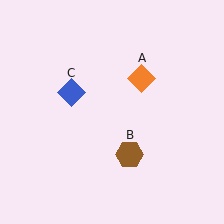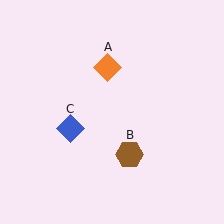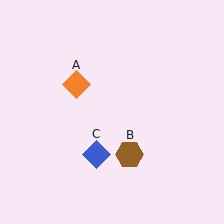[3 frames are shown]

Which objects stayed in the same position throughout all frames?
Brown hexagon (object B) remained stationary.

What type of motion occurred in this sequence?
The orange diamond (object A), blue diamond (object C) rotated counterclockwise around the center of the scene.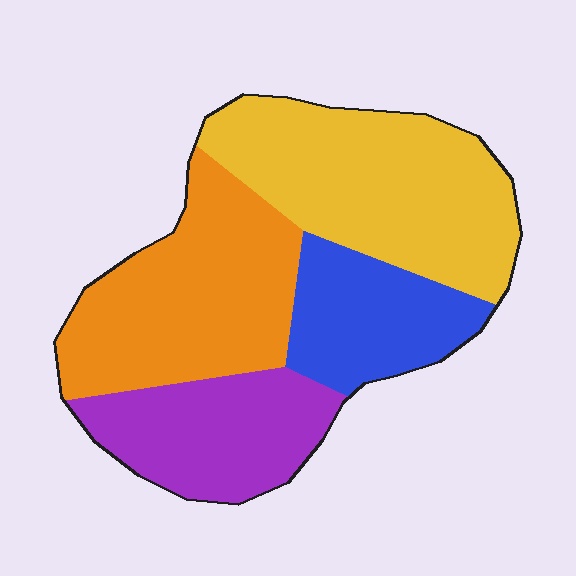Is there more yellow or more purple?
Yellow.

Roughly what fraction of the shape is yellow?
Yellow covers 33% of the shape.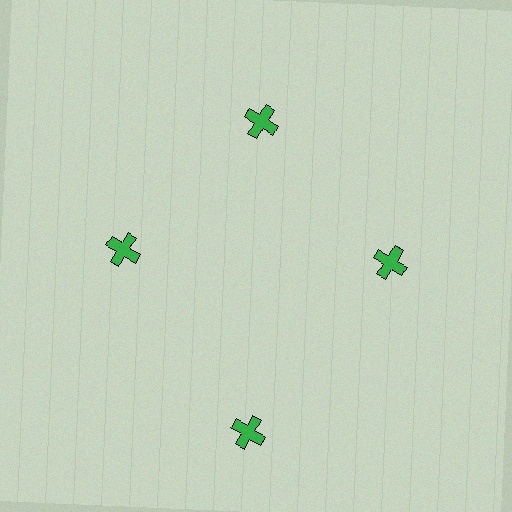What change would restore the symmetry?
The symmetry would be restored by moving it inward, back onto the ring so that all 4 crosses sit at equal angles and equal distance from the center.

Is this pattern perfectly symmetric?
No. The 4 green crosses are arranged in a ring, but one element near the 6 o'clock position is pushed outward from the center, breaking the 4-fold rotational symmetry.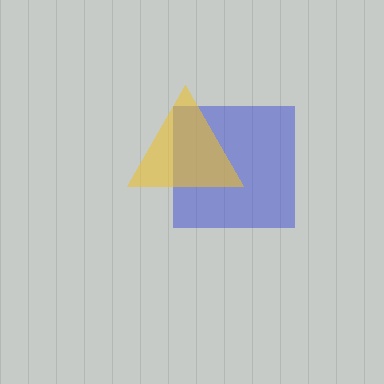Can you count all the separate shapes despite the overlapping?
Yes, there are 2 separate shapes.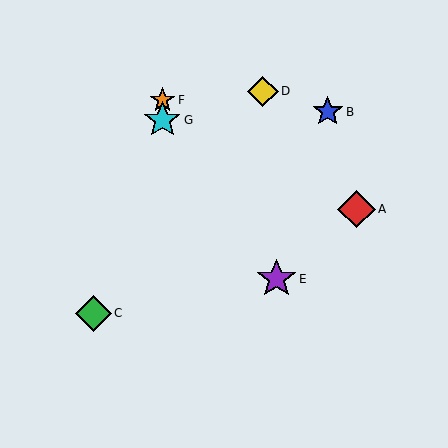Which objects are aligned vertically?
Objects F, G are aligned vertically.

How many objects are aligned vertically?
2 objects (F, G) are aligned vertically.